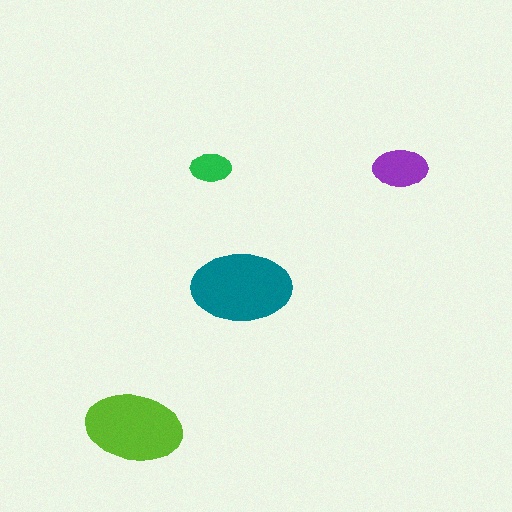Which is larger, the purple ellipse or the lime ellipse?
The lime one.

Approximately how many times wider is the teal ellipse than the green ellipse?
About 2.5 times wider.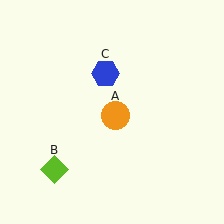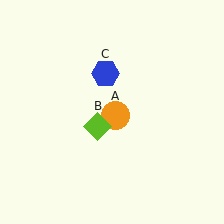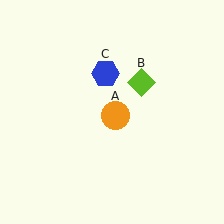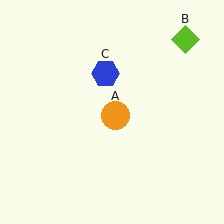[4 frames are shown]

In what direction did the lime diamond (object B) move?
The lime diamond (object B) moved up and to the right.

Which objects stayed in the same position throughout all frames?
Orange circle (object A) and blue hexagon (object C) remained stationary.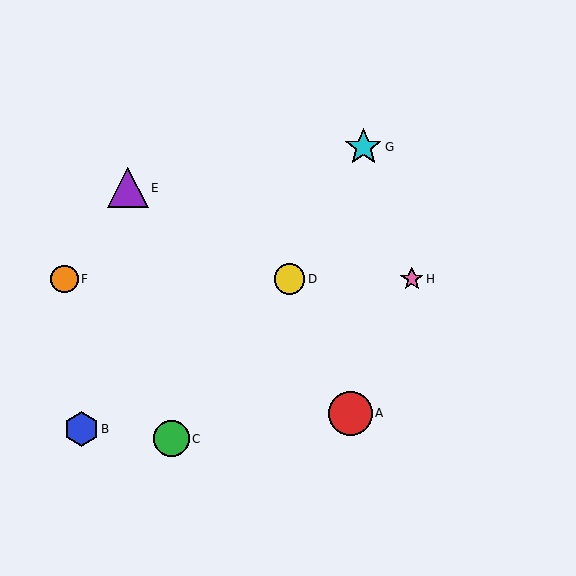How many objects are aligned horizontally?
3 objects (D, F, H) are aligned horizontally.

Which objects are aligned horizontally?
Objects D, F, H are aligned horizontally.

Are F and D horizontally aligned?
Yes, both are at y≈279.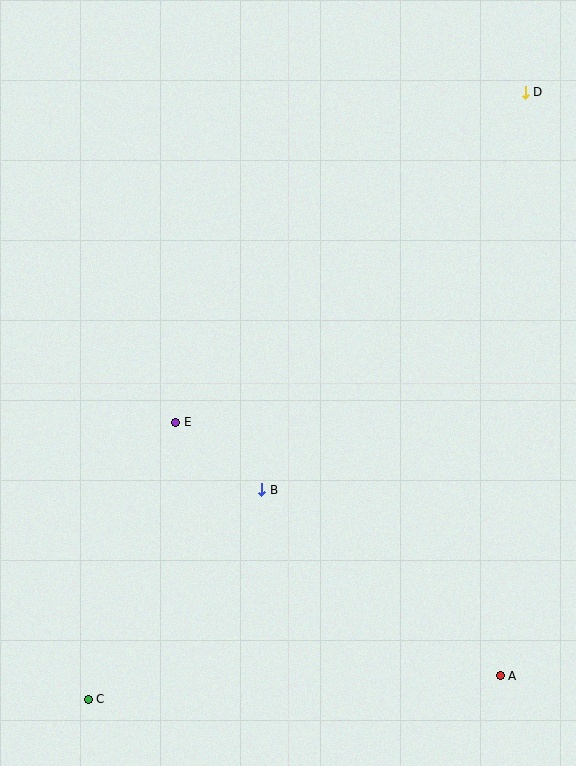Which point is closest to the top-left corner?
Point E is closest to the top-left corner.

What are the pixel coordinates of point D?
Point D is at (525, 92).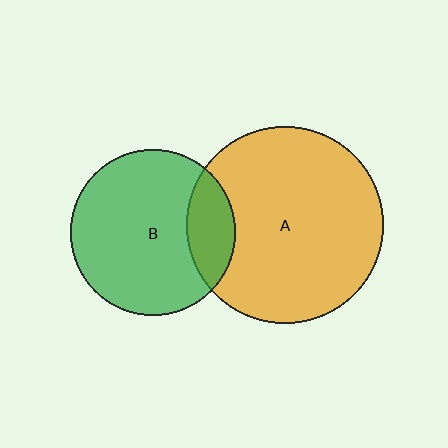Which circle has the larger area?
Circle A (orange).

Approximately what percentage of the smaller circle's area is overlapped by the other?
Approximately 20%.